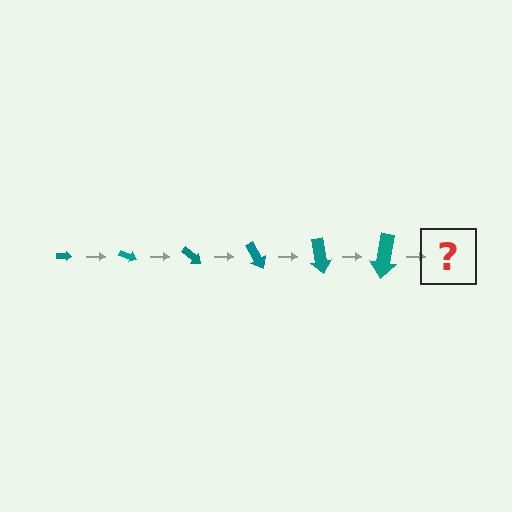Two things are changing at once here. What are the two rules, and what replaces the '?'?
The two rules are that the arrow grows larger each step and it rotates 20 degrees each step. The '?' should be an arrow, larger than the previous one and rotated 120 degrees from the start.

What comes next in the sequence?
The next element should be an arrow, larger than the previous one and rotated 120 degrees from the start.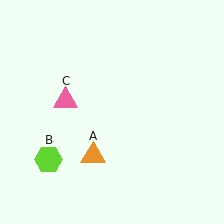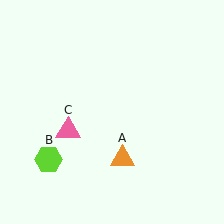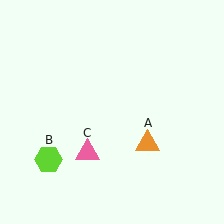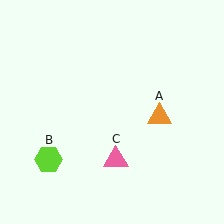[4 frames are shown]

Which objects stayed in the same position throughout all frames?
Lime hexagon (object B) remained stationary.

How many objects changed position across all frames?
2 objects changed position: orange triangle (object A), pink triangle (object C).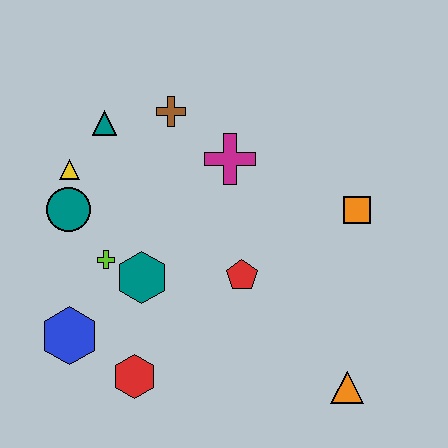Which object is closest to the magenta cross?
The brown cross is closest to the magenta cross.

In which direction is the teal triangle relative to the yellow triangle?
The teal triangle is above the yellow triangle.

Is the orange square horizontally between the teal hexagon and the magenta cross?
No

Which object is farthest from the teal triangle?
The orange triangle is farthest from the teal triangle.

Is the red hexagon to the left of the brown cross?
Yes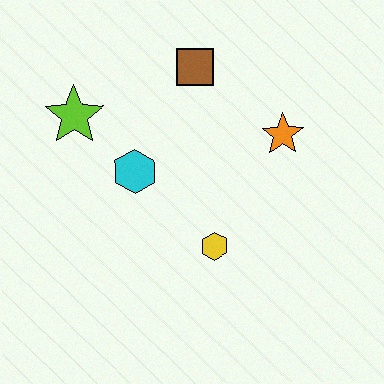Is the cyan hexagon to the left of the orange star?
Yes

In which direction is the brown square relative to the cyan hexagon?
The brown square is above the cyan hexagon.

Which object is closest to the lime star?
The cyan hexagon is closest to the lime star.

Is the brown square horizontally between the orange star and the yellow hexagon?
No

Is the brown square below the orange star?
No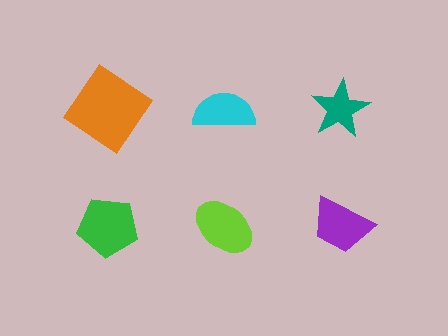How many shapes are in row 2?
3 shapes.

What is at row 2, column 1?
A green pentagon.